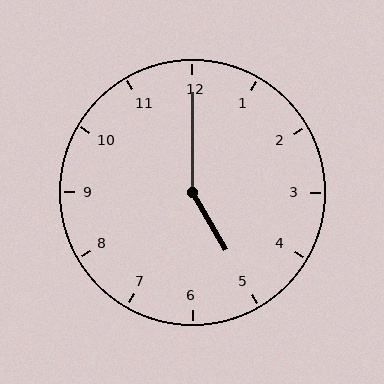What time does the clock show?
5:00.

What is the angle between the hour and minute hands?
Approximately 150 degrees.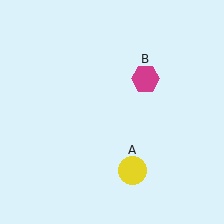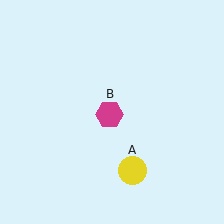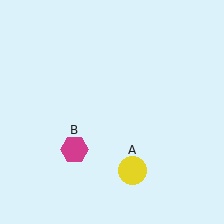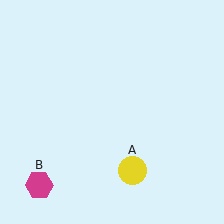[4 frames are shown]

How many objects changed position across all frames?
1 object changed position: magenta hexagon (object B).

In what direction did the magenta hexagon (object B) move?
The magenta hexagon (object B) moved down and to the left.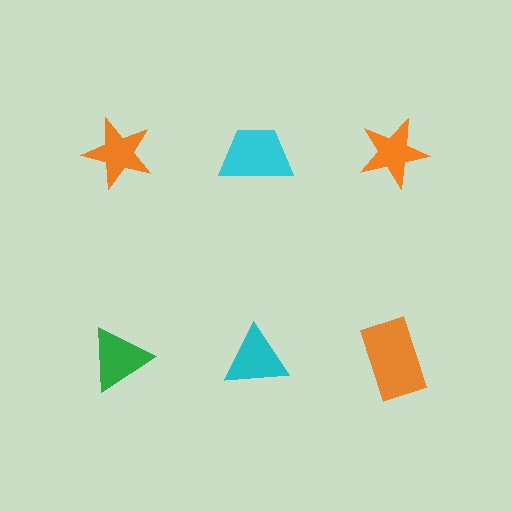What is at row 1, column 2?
A cyan trapezoid.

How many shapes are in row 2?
3 shapes.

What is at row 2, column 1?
A green triangle.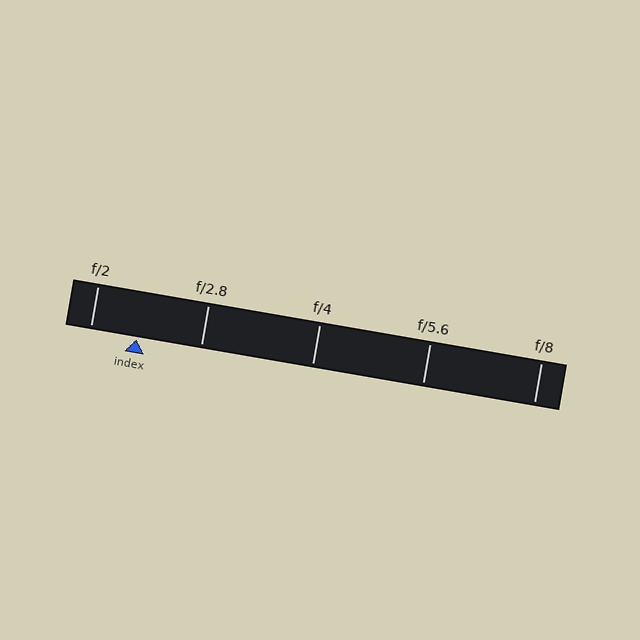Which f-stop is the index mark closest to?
The index mark is closest to f/2.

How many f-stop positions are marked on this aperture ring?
There are 5 f-stop positions marked.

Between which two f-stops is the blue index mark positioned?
The index mark is between f/2 and f/2.8.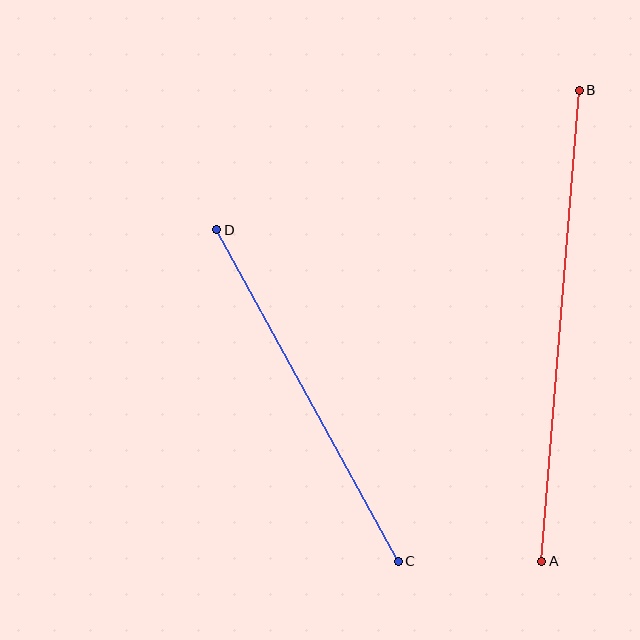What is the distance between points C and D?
The distance is approximately 378 pixels.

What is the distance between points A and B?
The distance is approximately 473 pixels.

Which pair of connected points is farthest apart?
Points A and B are farthest apart.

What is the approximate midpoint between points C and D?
The midpoint is at approximately (308, 396) pixels.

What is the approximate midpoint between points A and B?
The midpoint is at approximately (560, 326) pixels.